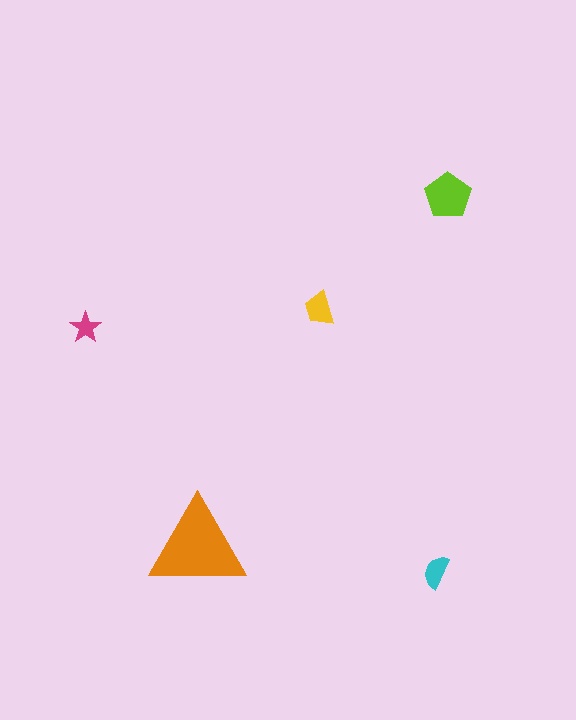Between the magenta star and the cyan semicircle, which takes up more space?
The cyan semicircle.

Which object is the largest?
The orange triangle.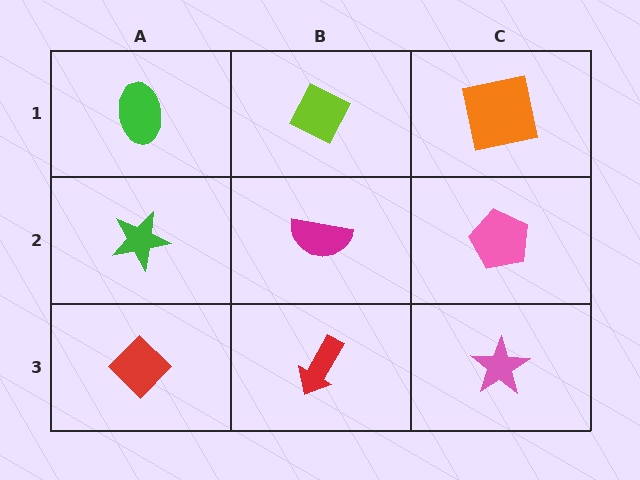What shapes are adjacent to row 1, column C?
A pink pentagon (row 2, column C), a lime diamond (row 1, column B).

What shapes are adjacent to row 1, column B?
A magenta semicircle (row 2, column B), a green ellipse (row 1, column A), an orange square (row 1, column C).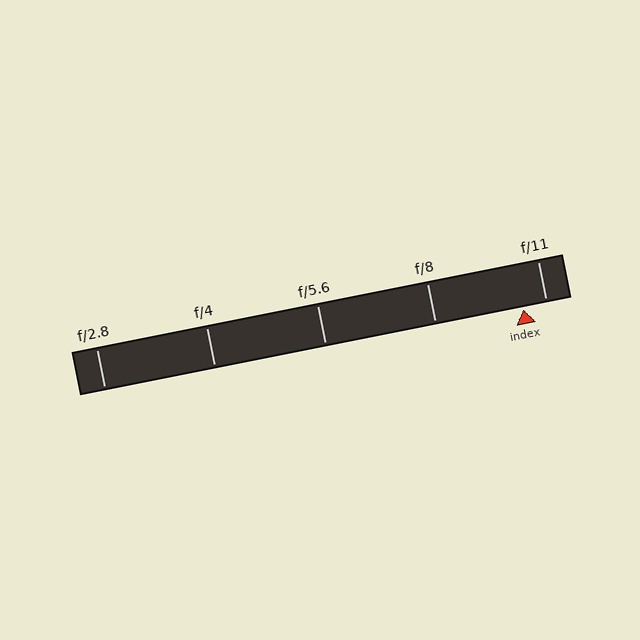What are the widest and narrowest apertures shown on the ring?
The widest aperture shown is f/2.8 and the narrowest is f/11.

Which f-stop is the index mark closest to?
The index mark is closest to f/11.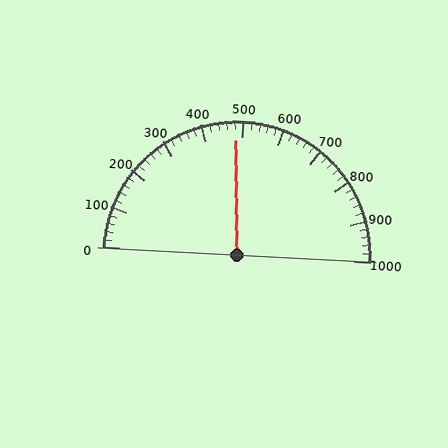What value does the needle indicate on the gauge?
The needle indicates approximately 480.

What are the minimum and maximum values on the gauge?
The gauge ranges from 0 to 1000.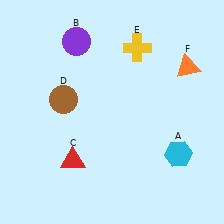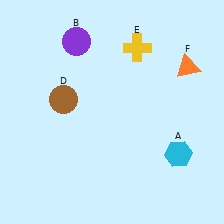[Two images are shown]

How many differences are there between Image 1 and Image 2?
There is 1 difference between the two images.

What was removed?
The red triangle (C) was removed in Image 2.